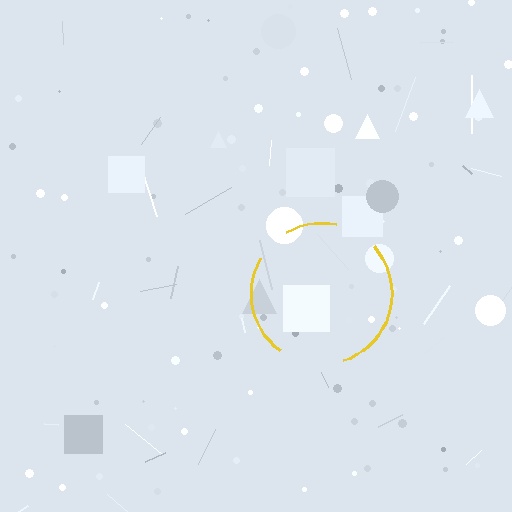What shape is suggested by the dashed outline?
The dashed outline suggests a circle.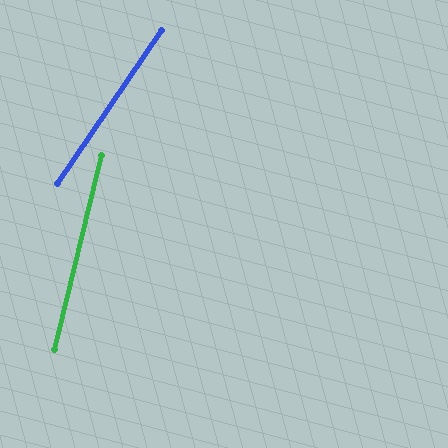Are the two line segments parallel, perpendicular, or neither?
Neither parallel nor perpendicular — they differ by about 21°.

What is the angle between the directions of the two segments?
Approximately 21 degrees.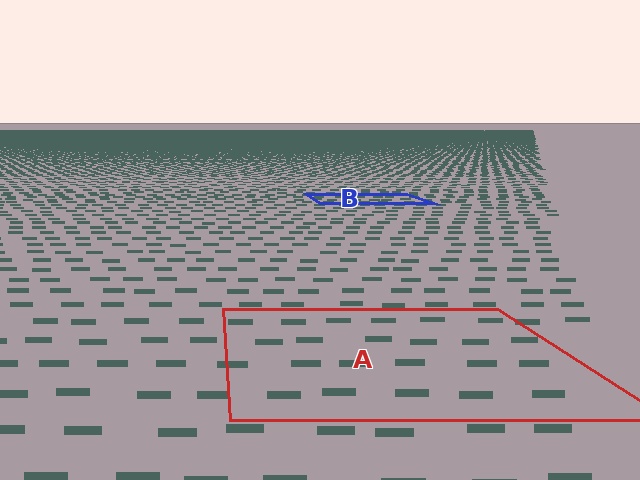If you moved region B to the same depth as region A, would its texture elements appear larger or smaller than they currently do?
They would appear larger. At a closer depth, the same texture elements are projected at a bigger on-screen size.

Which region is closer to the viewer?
Region A is closer. The texture elements there are larger and more spread out.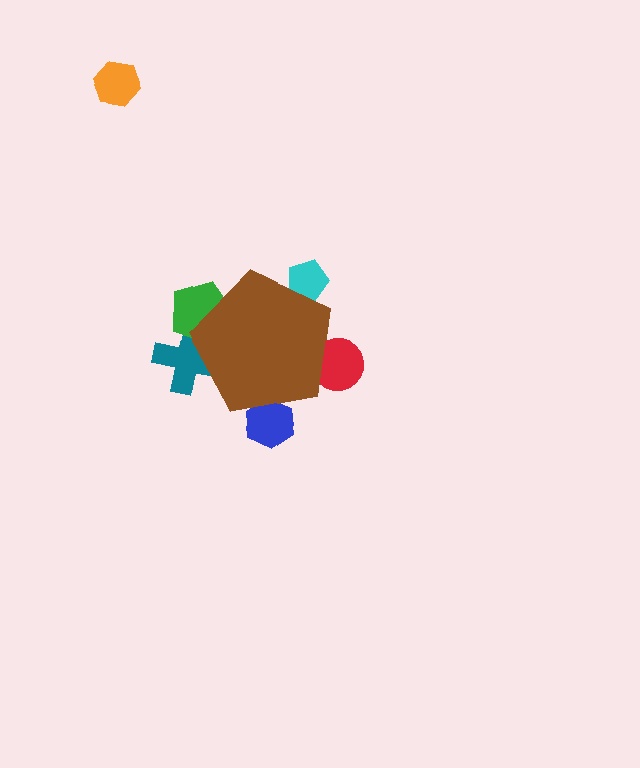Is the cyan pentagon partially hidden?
Yes, the cyan pentagon is partially hidden behind the brown pentagon.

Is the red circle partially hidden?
Yes, the red circle is partially hidden behind the brown pentagon.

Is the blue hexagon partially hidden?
Yes, the blue hexagon is partially hidden behind the brown pentagon.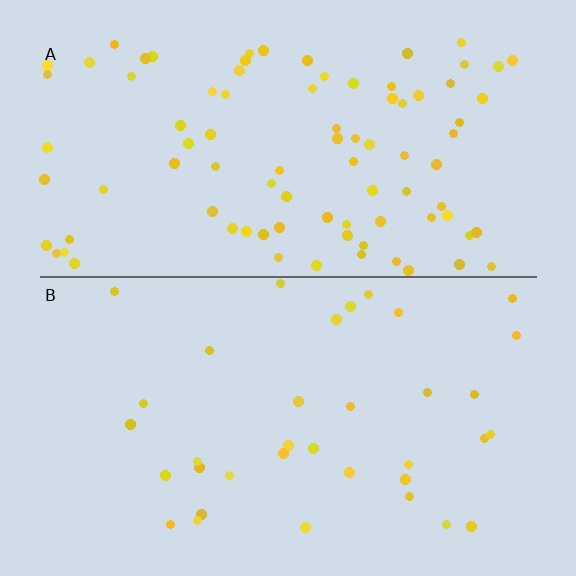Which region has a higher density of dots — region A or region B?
A (the top).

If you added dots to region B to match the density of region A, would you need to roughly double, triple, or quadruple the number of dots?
Approximately double.